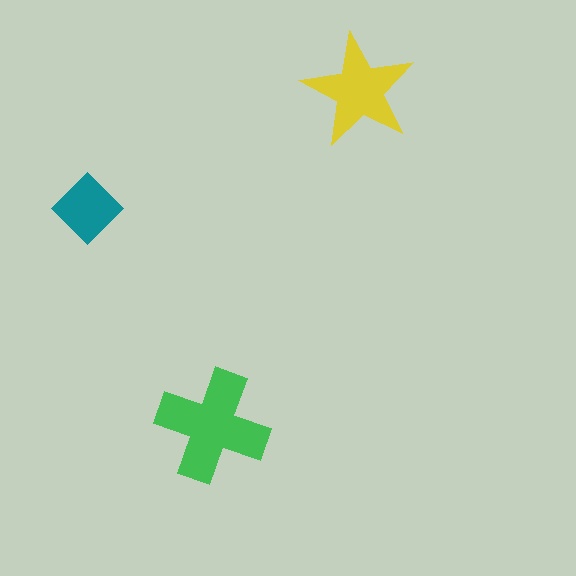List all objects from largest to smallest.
The green cross, the yellow star, the teal diamond.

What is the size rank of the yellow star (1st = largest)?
2nd.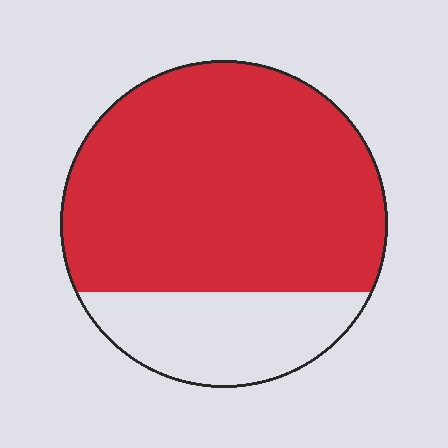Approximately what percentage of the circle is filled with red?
Approximately 75%.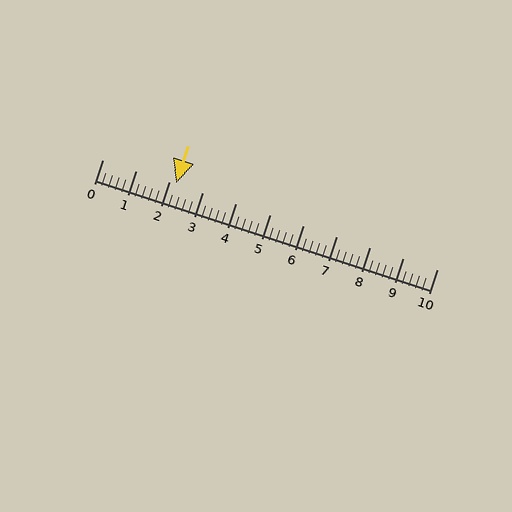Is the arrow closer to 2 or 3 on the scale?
The arrow is closer to 2.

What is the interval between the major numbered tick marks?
The major tick marks are spaced 1 units apart.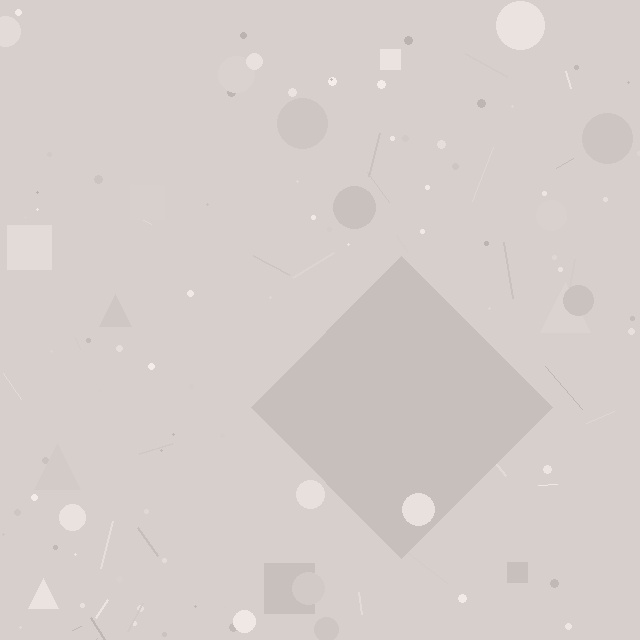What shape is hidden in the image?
A diamond is hidden in the image.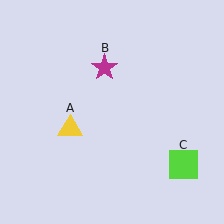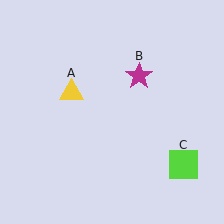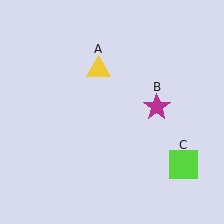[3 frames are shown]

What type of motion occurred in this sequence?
The yellow triangle (object A), magenta star (object B) rotated clockwise around the center of the scene.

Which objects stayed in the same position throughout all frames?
Lime square (object C) remained stationary.